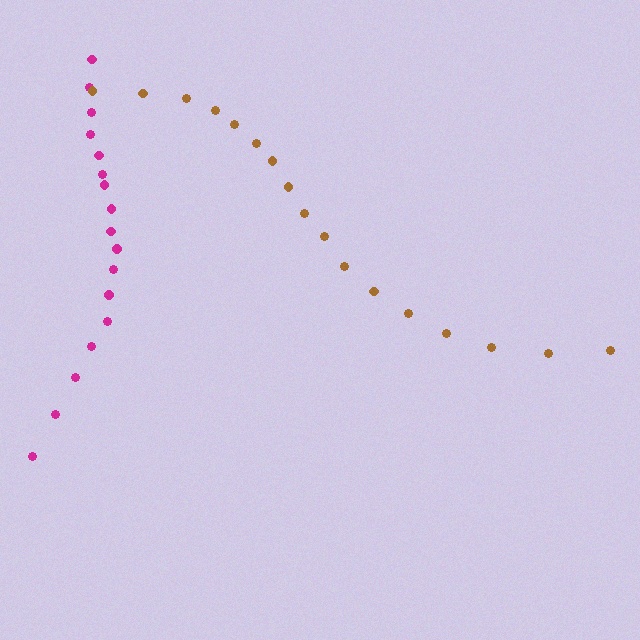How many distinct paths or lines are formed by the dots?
There are 2 distinct paths.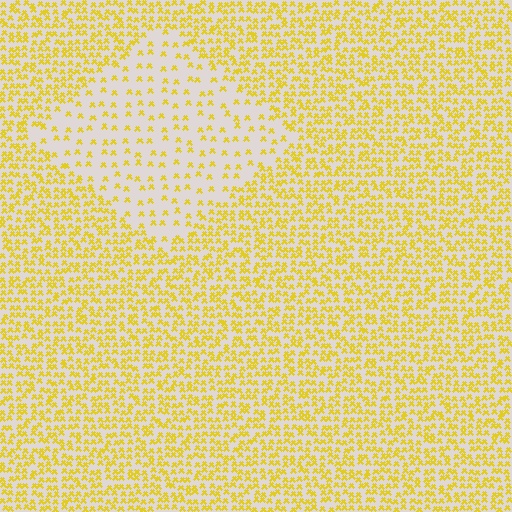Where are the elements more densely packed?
The elements are more densely packed outside the diamond boundary.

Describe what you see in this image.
The image contains small yellow elements arranged at two different densities. A diamond-shaped region is visible where the elements are less densely packed than the surrounding area.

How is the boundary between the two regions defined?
The boundary is defined by a change in element density (approximately 2.7x ratio). All elements are the same color, size, and shape.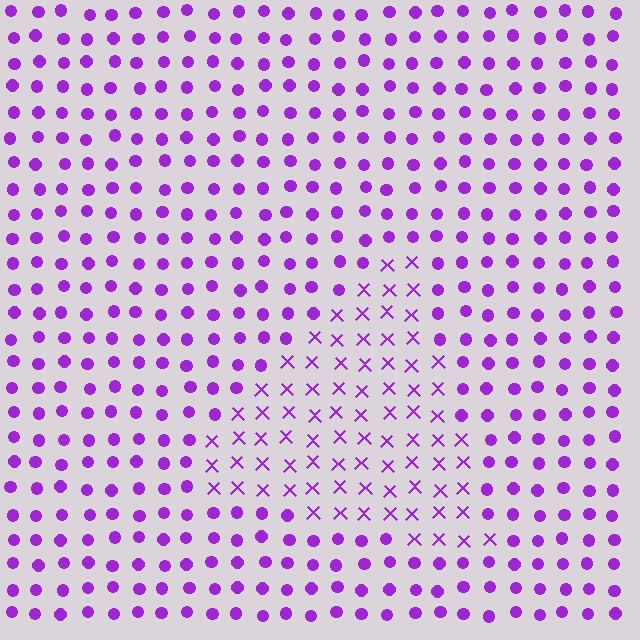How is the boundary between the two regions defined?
The boundary is defined by a change in element shape: X marks inside vs. circles outside. All elements share the same color and spacing.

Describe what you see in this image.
The image is filled with small purple elements arranged in a uniform grid. A triangle-shaped region contains X marks, while the surrounding area contains circles. The boundary is defined purely by the change in element shape.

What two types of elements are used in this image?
The image uses X marks inside the triangle region and circles outside it.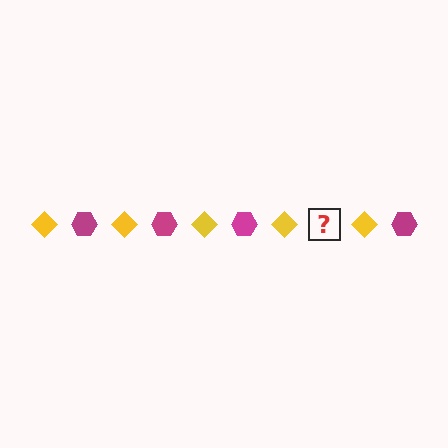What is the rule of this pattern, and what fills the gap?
The rule is that the pattern alternates between yellow diamond and magenta hexagon. The gap should be filled with a magenta hexagon.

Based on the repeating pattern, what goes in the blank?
The blank should be a magenta hexagon.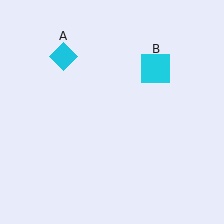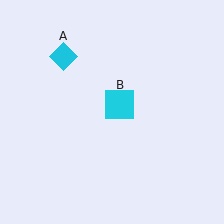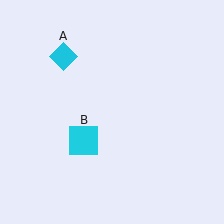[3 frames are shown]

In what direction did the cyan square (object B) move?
The cyan square (object B) moved down and to the left.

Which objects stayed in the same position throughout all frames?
Cyan diamond (object A) remained stationary.